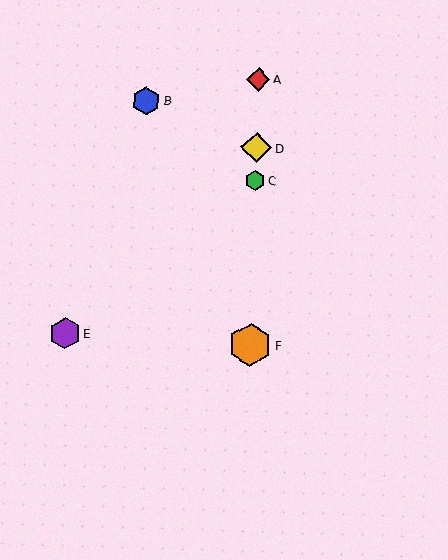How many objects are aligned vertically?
4 objects (A, C, D, F) are aligned vertically.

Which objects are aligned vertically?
Objects A, C, D, F are aligned vertically.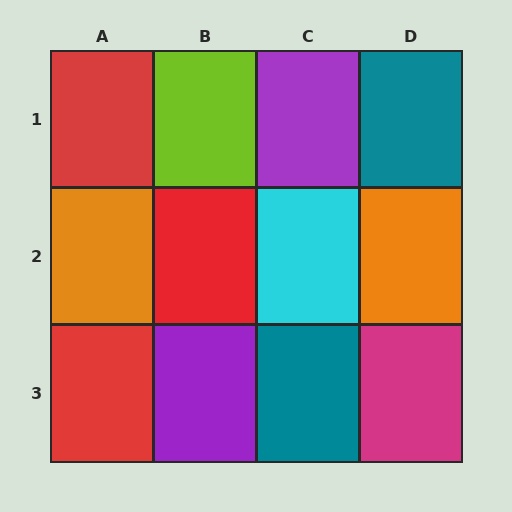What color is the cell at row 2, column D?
Orange.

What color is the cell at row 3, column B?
Purple.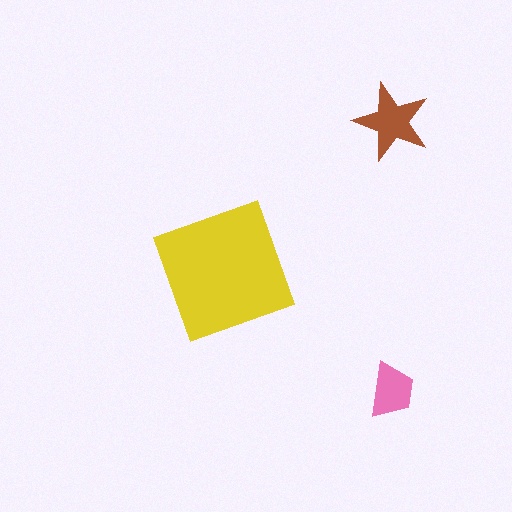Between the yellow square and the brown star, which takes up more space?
The yellow square.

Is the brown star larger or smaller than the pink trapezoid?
Larger.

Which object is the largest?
The yellow square.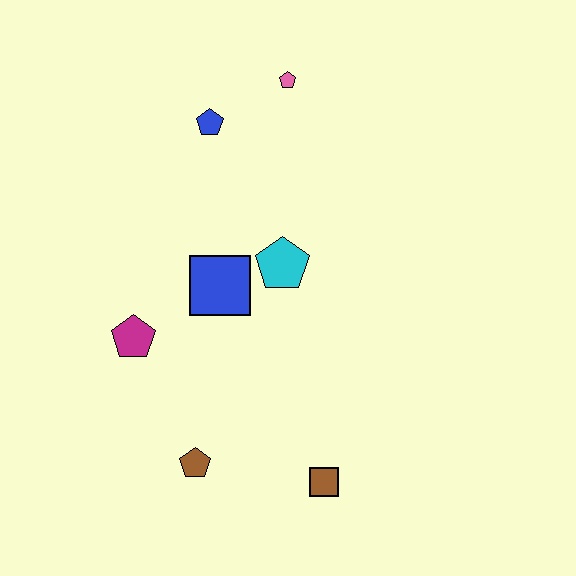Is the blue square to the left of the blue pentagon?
No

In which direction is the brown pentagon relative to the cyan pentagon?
The brown pentagon is below the cyan pentagon.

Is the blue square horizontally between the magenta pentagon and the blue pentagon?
No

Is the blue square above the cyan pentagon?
No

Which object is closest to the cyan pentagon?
The blue square is closest to the cyan pentagon.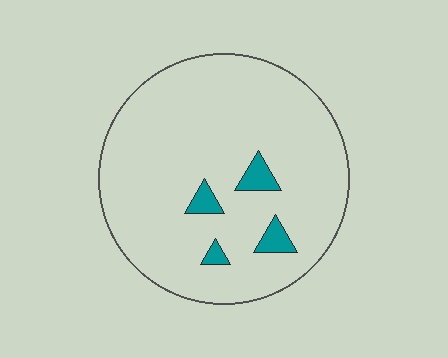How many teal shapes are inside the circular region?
4.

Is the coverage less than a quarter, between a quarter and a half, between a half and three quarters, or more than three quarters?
Less than a quarter.